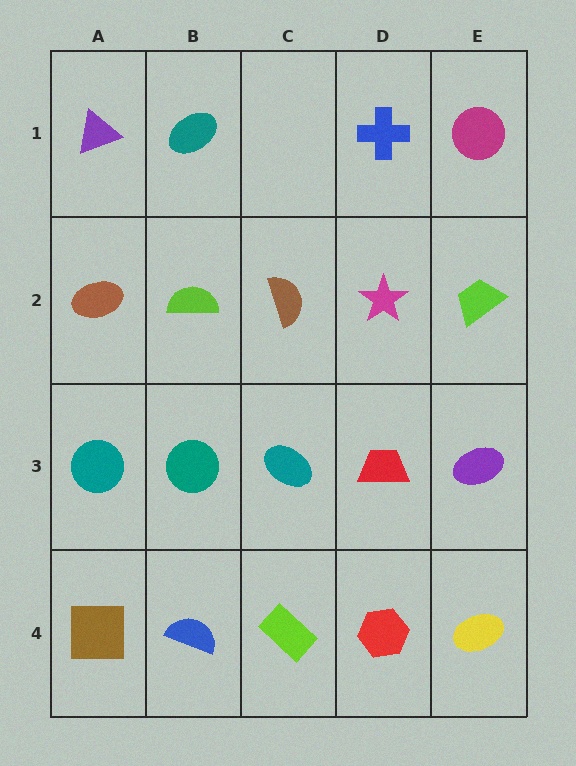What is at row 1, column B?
A teal ellipse.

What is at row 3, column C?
A teal ellipse.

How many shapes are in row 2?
5 shapes.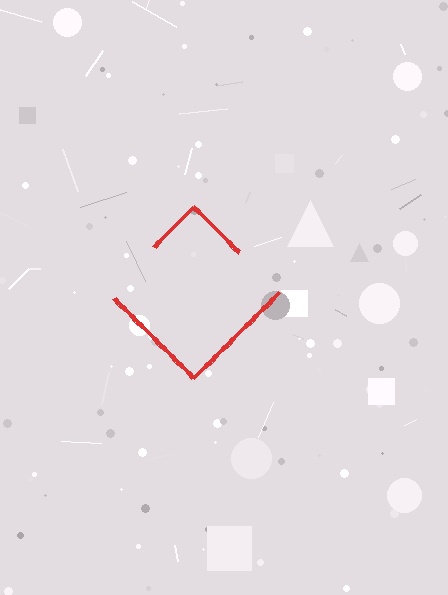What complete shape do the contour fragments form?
The contour fragments form a diamond.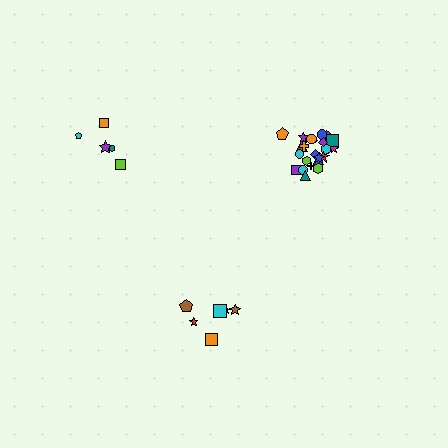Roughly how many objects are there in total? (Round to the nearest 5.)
Roughly 35 objects in total.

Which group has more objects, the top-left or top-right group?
The top-right group.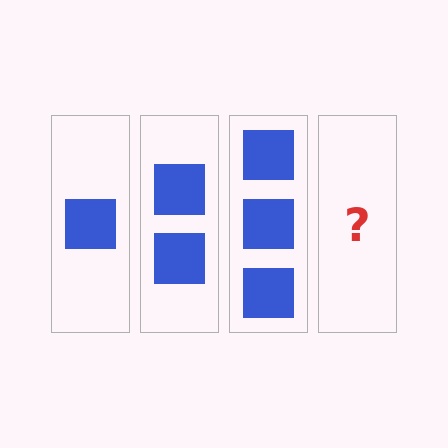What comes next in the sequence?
The next element should be 4 squares.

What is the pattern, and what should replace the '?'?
The pattern is that each step adds one more square. The '?' should be 4 squares.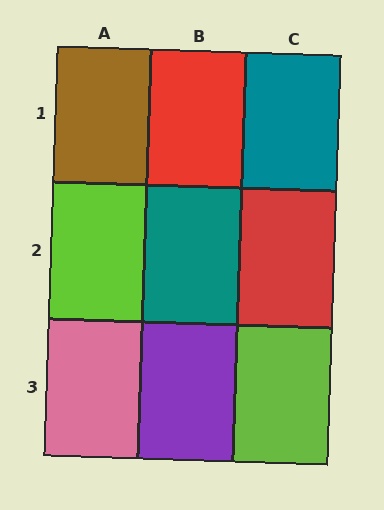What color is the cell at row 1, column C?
Teal.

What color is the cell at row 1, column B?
Red.